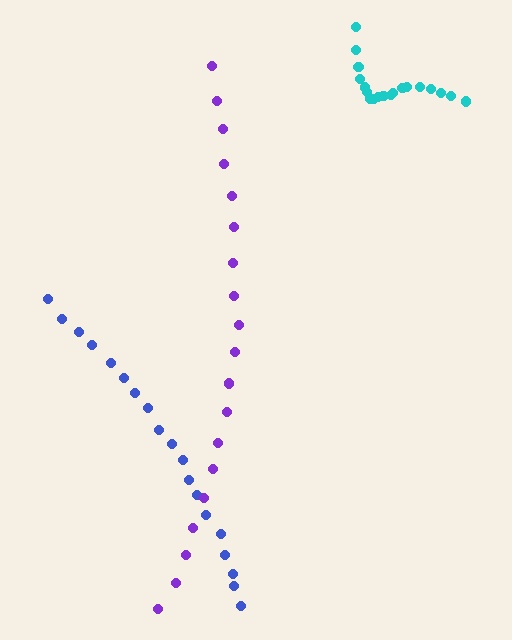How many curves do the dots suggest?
There are 3 distinct paths.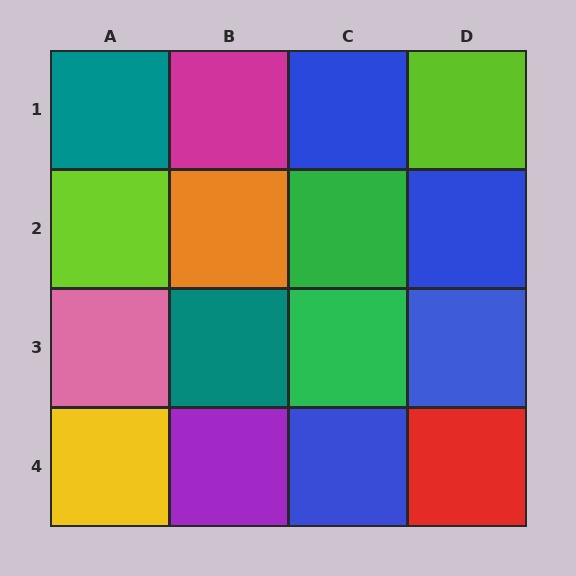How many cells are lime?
2 cells are lime.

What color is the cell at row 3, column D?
Blue.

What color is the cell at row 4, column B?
Purple.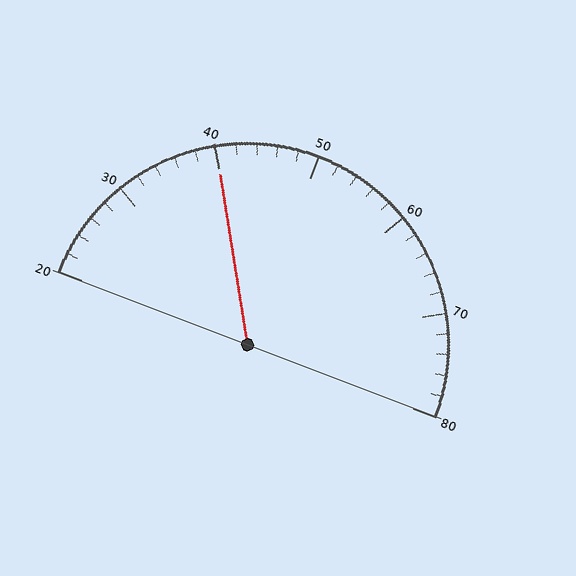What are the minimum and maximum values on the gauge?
The gauge ranges from 20 to 80.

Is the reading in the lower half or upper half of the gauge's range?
The reading is in the lower half of the range (20 to 80).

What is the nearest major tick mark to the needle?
The nearest major tick mark is 40.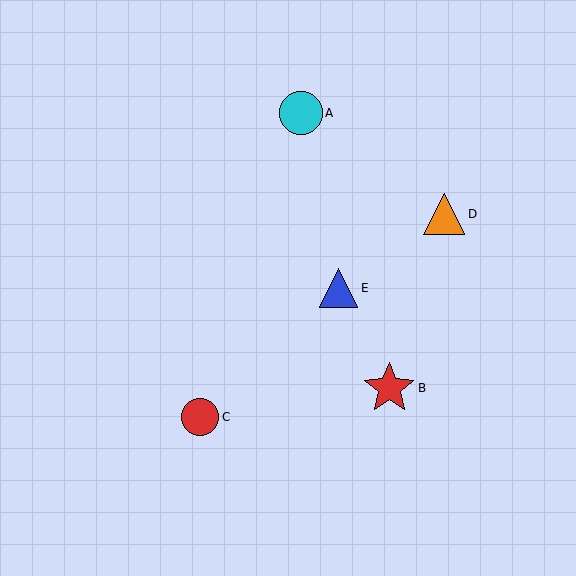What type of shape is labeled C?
Shape C is a red circle.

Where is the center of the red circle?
The center of the red circle is at (200, 417).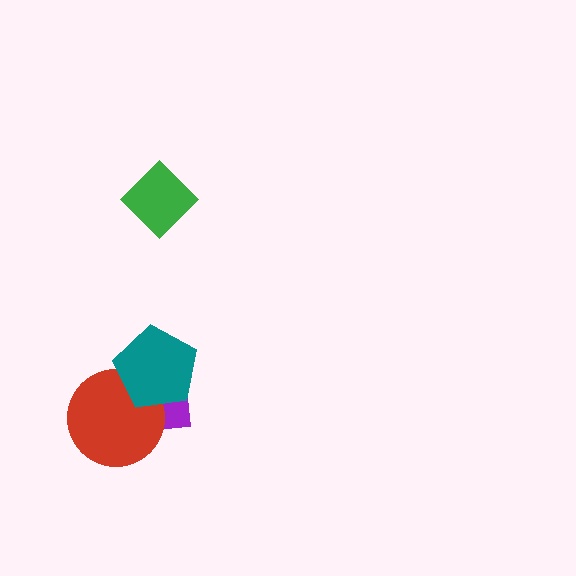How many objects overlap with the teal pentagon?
2 objects overlap with the teal pentagon.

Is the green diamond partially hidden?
No, no other shape covers it.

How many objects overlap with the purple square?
2 objects overlap with the purple square.